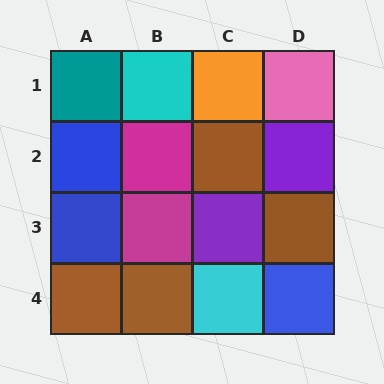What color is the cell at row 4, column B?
Brown.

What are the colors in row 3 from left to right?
Blue, magenta, purple, brown.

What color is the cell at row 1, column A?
Teal.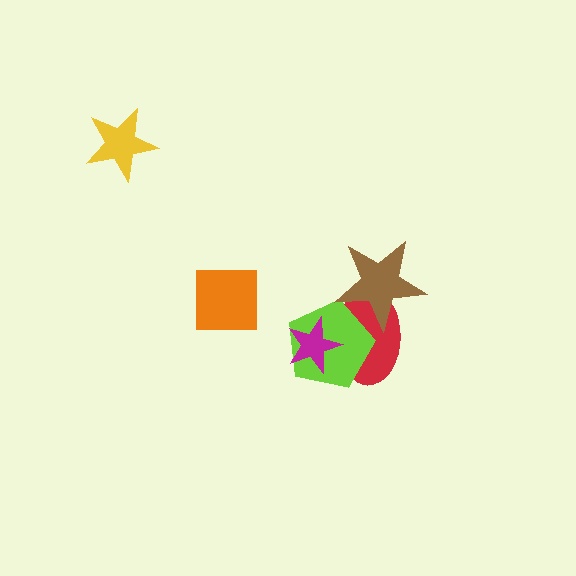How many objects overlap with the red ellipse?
3 objects overlap with the red ellipse.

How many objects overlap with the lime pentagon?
3 objects overlap with the lime pentagon.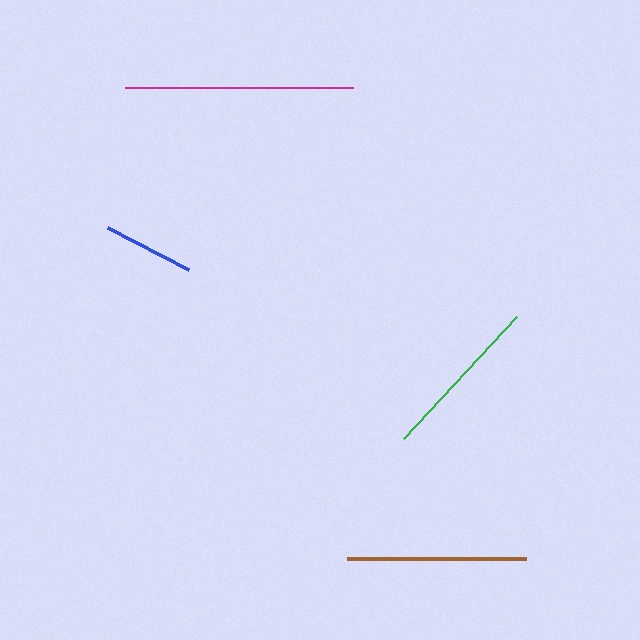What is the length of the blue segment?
The blue segment is approximately 91 pixels long.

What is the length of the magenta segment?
The magenta segment is approximately 228 pixels long.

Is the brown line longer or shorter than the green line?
The brown line is longer than the green line.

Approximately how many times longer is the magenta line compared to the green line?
The magenta line is approximately 1.4 times the length of the green line.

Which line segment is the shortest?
The blue line is the shortest at approximately 91 pixels.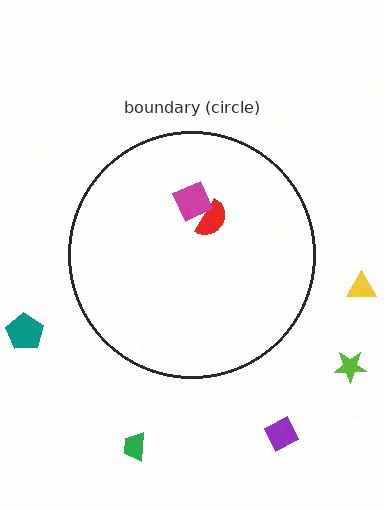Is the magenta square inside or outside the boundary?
Inside.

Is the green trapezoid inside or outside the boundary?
Outside.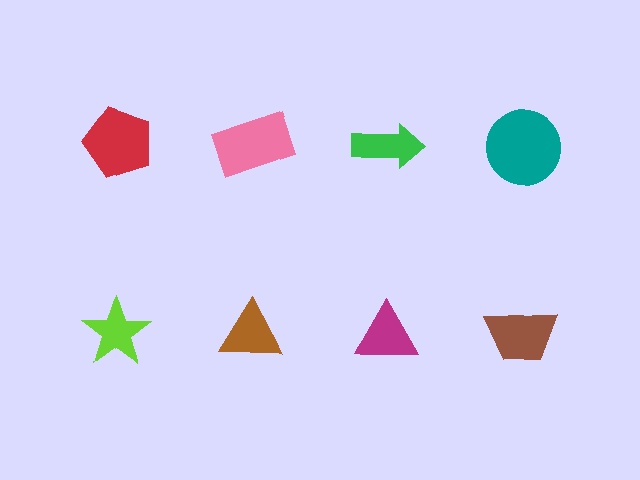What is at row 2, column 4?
A brown trapezoid.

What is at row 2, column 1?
A lime star.